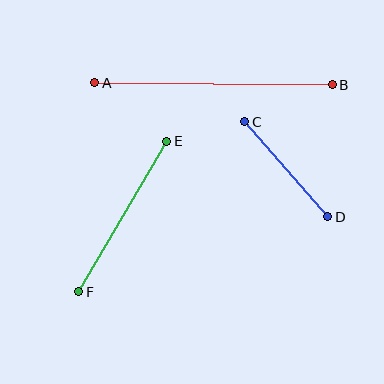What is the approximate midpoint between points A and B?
The midpoint is at approximately (213, 84) pixels.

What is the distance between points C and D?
The distance is approximately 126 pixels.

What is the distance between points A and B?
The distance is approximately 238 pixels.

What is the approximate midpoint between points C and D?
The midpoint is at approximately (286, 169) pixels.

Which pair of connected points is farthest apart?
Points A and B are farthest apart.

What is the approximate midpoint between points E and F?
The midpoint is at approximately (123, 217) pixels.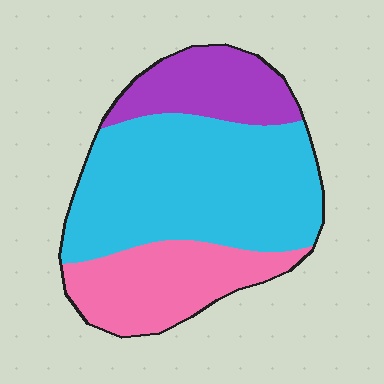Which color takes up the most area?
Cyan, at roughly 55%.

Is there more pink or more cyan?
Cyan.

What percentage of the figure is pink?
Pink takes up about one quarter (1/4) of the figure.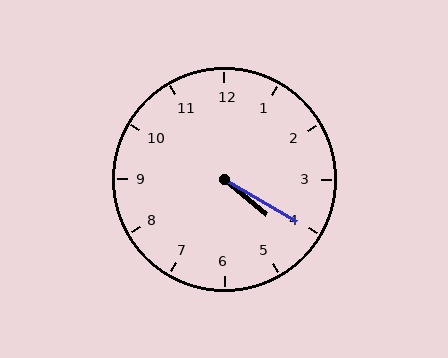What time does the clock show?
4:20.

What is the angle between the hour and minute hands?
Approximately 10 degrees.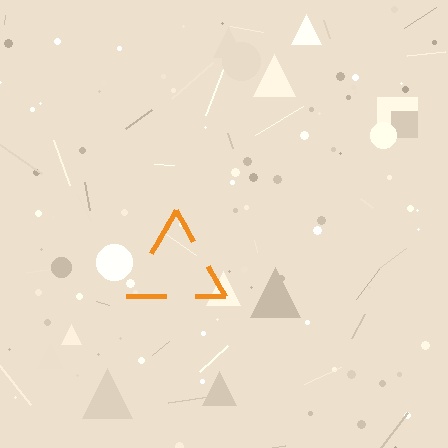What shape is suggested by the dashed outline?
The dashed outline suggests a triangle.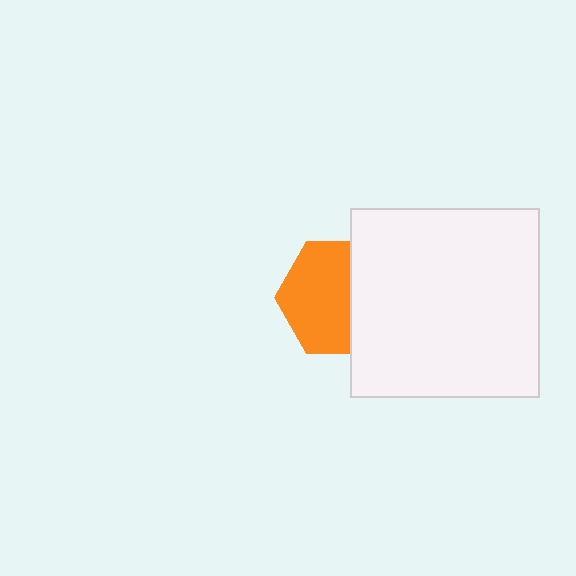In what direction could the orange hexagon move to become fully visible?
The orange hexagon could move left. That would shift it out from behind the white square entirely.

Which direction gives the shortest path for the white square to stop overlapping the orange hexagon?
Moving right gives the shortest separation.